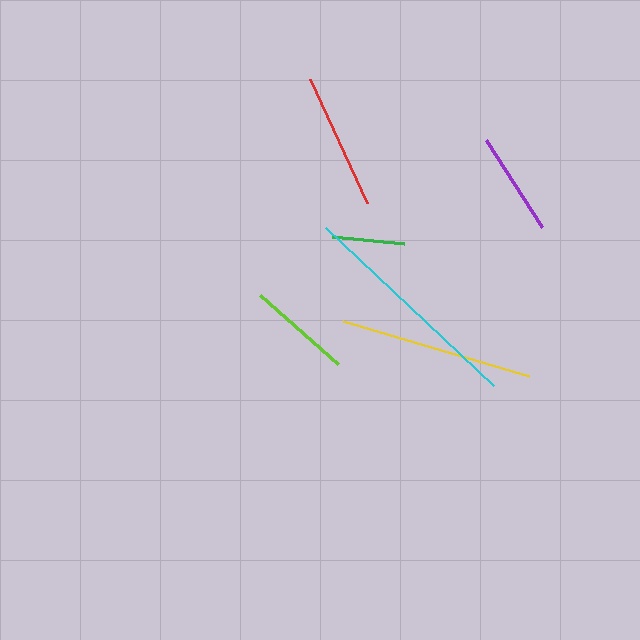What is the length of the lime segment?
The lime segment is approximately 104 pixels long.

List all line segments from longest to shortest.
From longest to shortest: cyan, yellow, red, lime, purple, green.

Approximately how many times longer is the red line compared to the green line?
The red line is approximately 1.9 times the length of the green line.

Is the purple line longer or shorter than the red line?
The red line is longer than the purple line.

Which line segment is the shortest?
The green line is the shortest at approximately 72 pixels.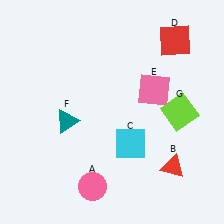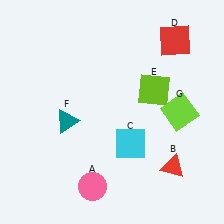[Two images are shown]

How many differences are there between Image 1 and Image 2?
There is 1 difference between the two images.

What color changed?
The square (E) changed from pink in Image 1 to lime in Image 2.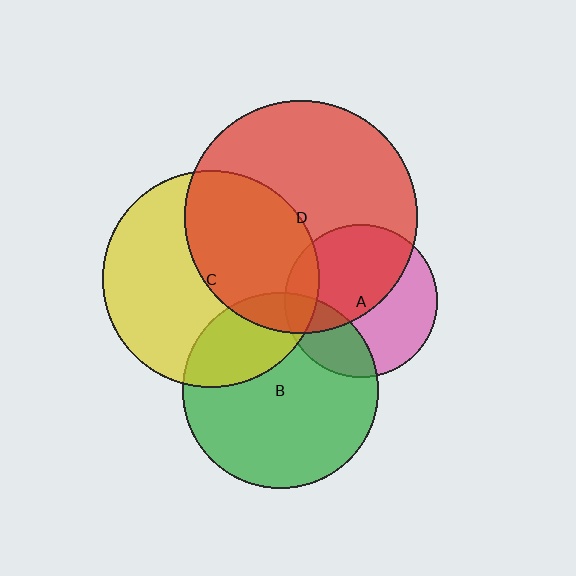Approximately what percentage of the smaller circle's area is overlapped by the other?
Approximately 15%.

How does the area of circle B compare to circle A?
Approximately 1.7 times.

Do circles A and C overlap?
Yes.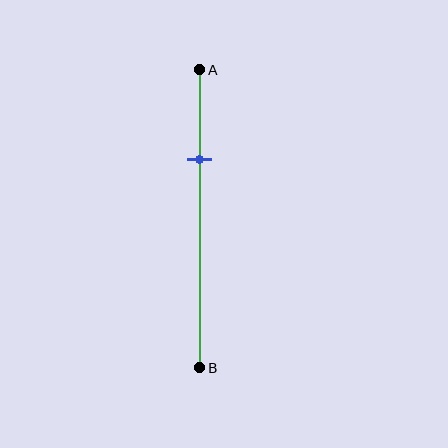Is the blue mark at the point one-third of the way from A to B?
No, the mark is at about 30% from A, not at the 33% one-third point.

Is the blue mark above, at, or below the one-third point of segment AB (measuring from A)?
The blue mark is above the one-third point of segment AB.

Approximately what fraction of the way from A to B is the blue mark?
The blue mark is approximately 30% of the way from A to B.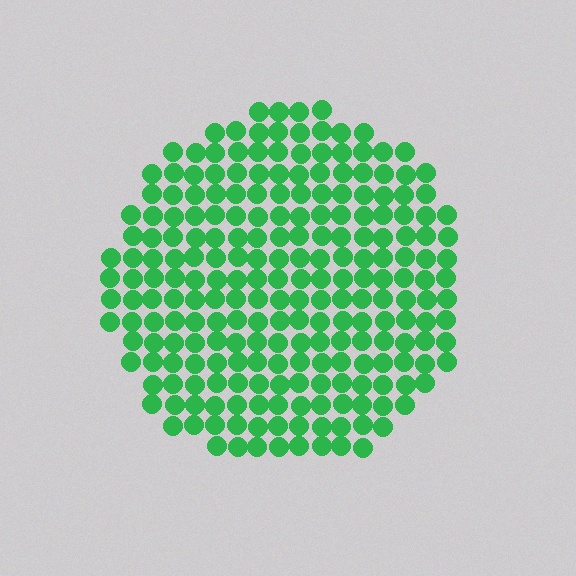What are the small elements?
The small elements are circles.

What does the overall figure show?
The overall figure shows a circle.